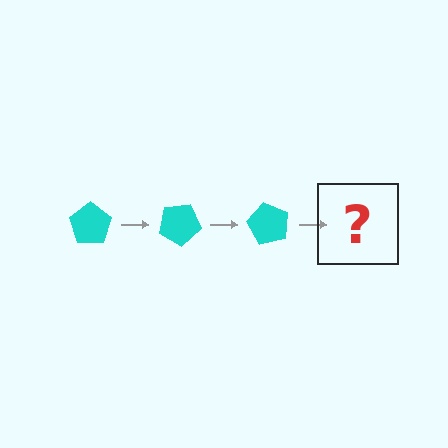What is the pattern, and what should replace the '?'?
The pattern is that the pentagon rotates 30 degrees each step. The '?' should be a cyan pentagon rotated 90 degrees.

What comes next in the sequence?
The next element should be a cyan pentagon rotated 90 degrees.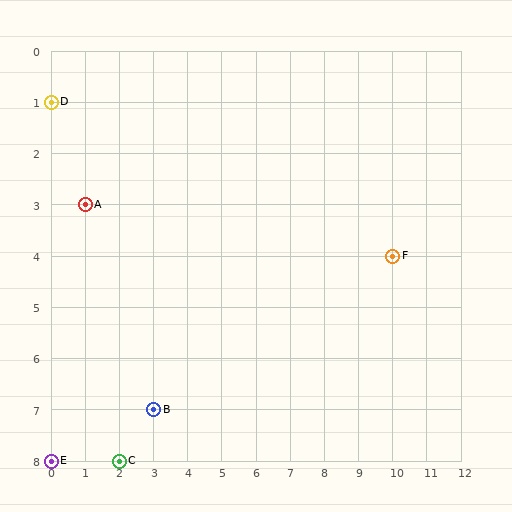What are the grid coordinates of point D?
Point D is at grid coordinates (0, 1).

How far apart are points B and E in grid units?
Points B and E are 3 columns and 1 row apart (about 3.2 grid units diagonally).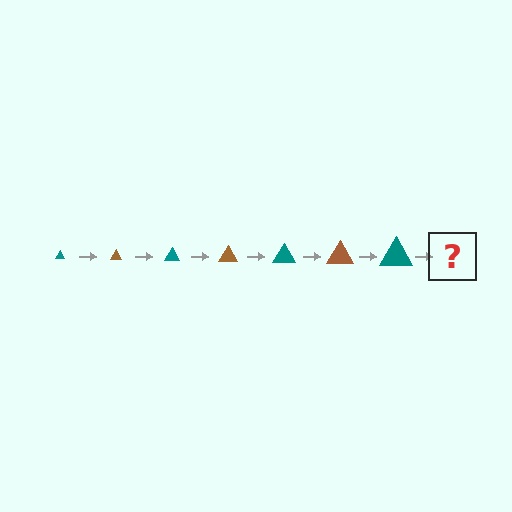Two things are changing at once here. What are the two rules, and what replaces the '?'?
The two rules are that the triangle grows larger each step and the color cycles through teal and brown. The '?' should be a brown triangle, larger than the previous one.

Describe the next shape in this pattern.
It should be a brown triangle, larger than the previous one.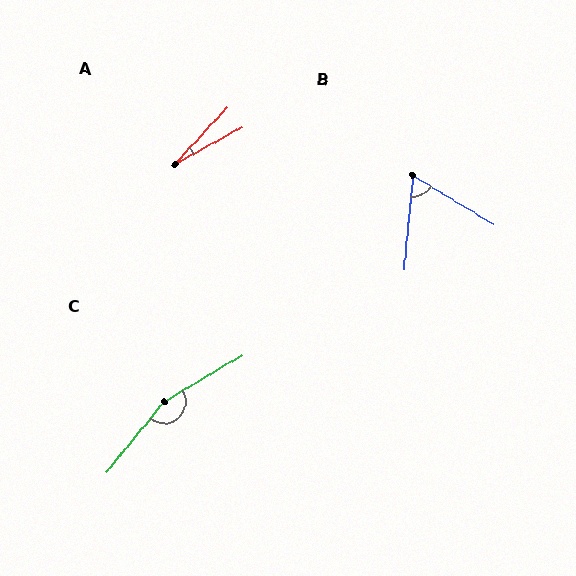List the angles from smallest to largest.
A (19°), B (64°), C (160°).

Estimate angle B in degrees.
Approximately 64 degrees.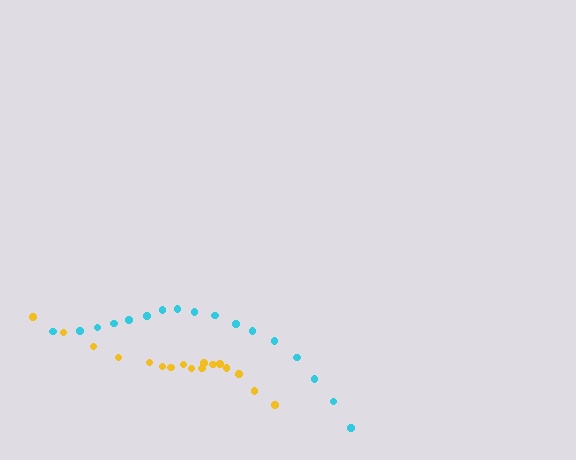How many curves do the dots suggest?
There are 2 distinct paths.